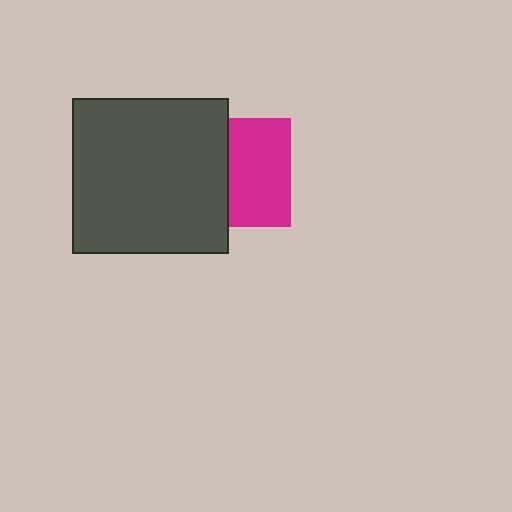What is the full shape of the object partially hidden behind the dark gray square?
The partially hidden object is a magenta square.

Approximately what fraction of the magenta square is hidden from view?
Roughly 44% of the magenta square is hidden behind the dark gray square.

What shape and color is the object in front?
The object in front is a dark gray square.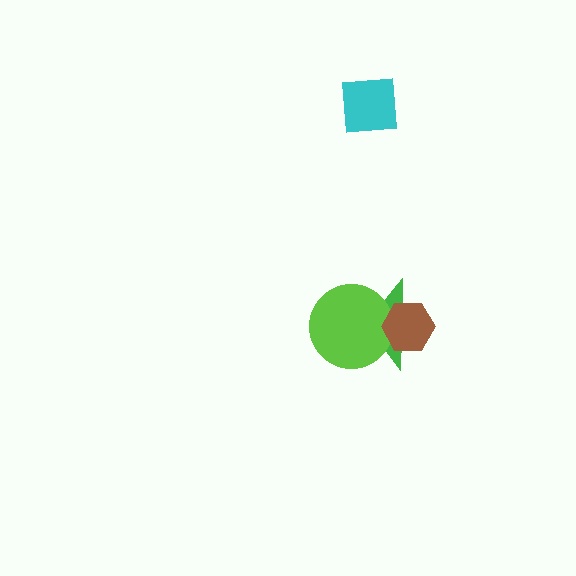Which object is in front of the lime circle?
The brown hexagon is in front of the lime circle.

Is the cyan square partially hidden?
No, no other shape covers it.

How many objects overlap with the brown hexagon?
2 objects overlap with the brown hexagon.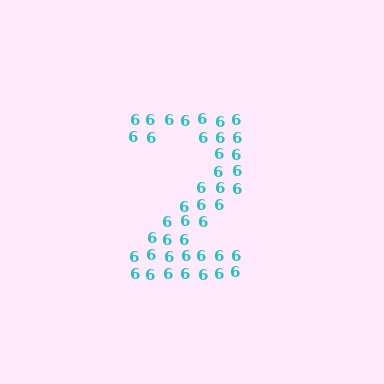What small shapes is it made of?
It is made of small digit 6's.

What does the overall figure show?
The overall figure shows the digit 2.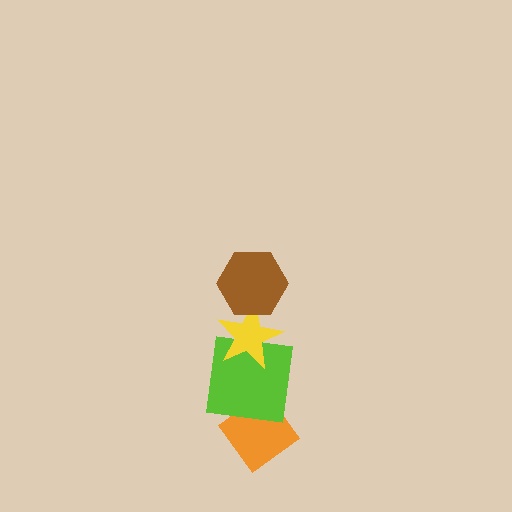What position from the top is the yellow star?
The yellow star is 2nd from the top.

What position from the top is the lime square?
The lime square is 3rd from the top.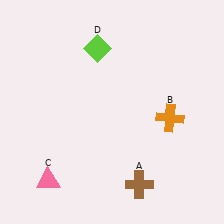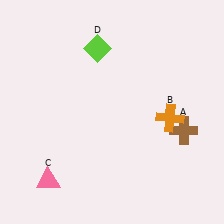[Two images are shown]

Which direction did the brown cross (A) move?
The brown cross (A) moved up.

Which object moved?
The brown cross (A) moved up.